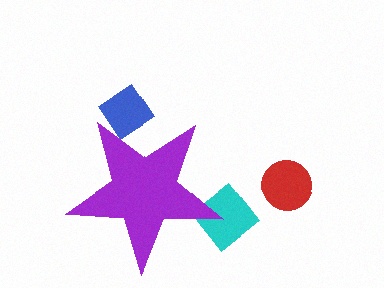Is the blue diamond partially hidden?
Yes, the blue diamond is partially hidden behind the purple star.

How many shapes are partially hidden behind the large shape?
2 shapes are partially hidden.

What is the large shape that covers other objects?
A purple star.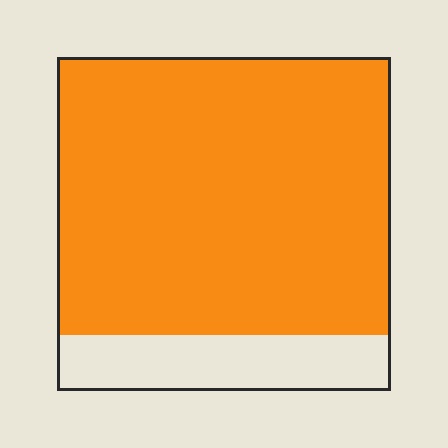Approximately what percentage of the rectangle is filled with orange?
Approximately 85%.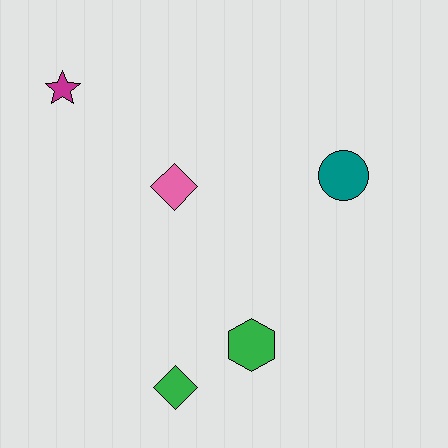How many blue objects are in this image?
There are no blue objects.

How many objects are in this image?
There are 5 objects.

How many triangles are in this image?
There are no triangles.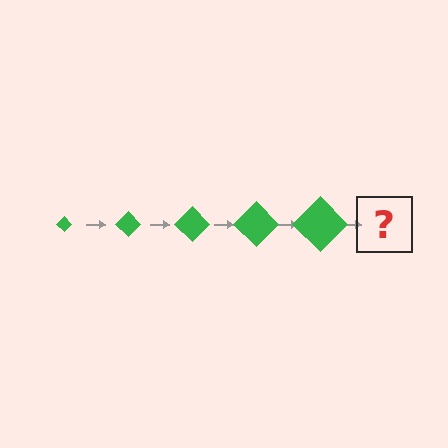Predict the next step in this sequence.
The next step is a green diamond, larger than the previous one.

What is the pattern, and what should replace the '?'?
The pattern is that the diamond gets progressively larger each step. The '?' should be a green diamond, larger than the previous one.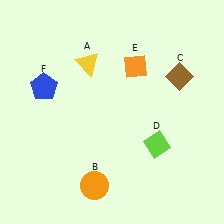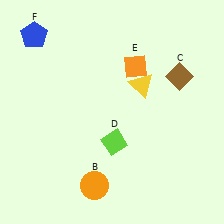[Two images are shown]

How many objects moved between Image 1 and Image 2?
3 objects moved between the two images.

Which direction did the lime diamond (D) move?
The lime diamond (D) moved left.